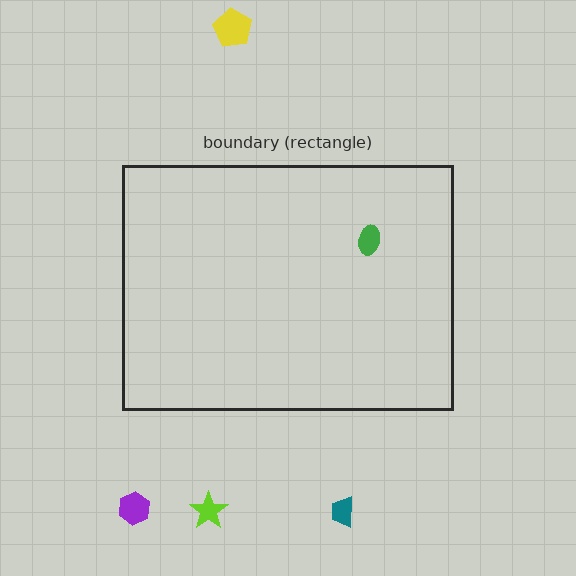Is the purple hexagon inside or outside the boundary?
Outside.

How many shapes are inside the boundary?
1 inside, 4 outside.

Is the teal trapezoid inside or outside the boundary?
Outside.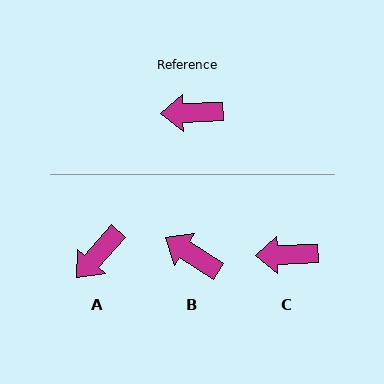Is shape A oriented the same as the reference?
No, it is off by about 47 degrees.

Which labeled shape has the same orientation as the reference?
C.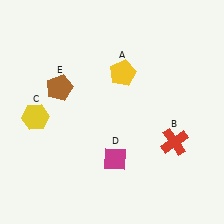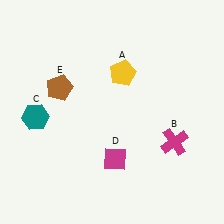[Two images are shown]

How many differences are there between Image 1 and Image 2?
There are 2 differences between the two images.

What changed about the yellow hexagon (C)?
In Image 1, C is yellow. In Image 2, it changed to teal.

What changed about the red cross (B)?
In Image 1, B is red. In Image 2, it changed to magenta.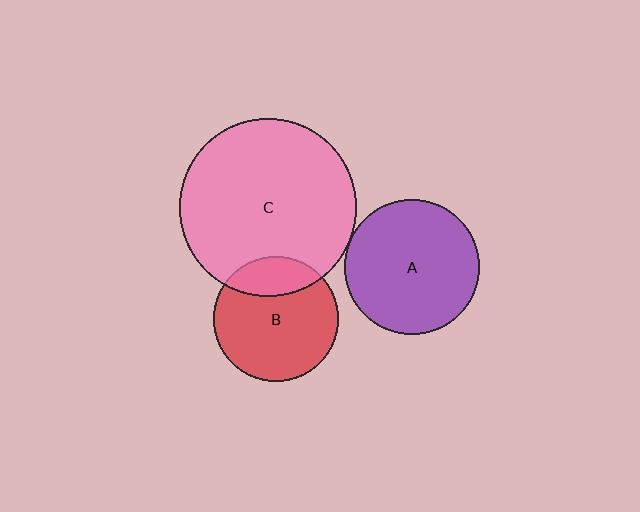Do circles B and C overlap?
Yes.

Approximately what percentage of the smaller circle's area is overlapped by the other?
Approximately 20%.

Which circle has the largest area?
Circle C (pink).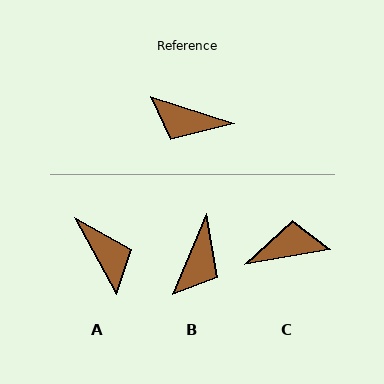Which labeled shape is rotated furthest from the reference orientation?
C, about 152 degrees away.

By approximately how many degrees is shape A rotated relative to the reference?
Approximately 136 degrees counter-clockwise.